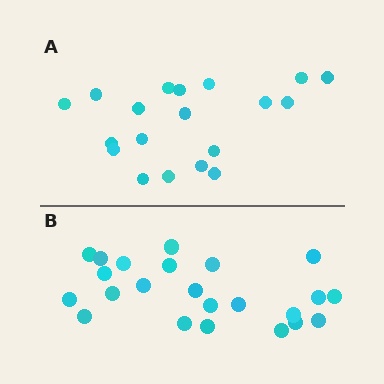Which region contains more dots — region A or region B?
Region B (the bottom region) has more dots.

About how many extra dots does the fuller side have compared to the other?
Region B has about 4 more dots than region A.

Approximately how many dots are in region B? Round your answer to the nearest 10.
About 20 dots. (The exact count is 23, which rounds to 20.)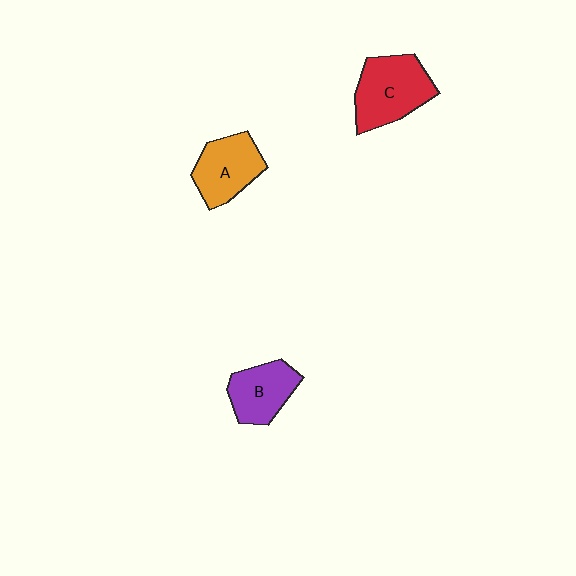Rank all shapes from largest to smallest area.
From largest to smallest: C (red), A (orange), B (purple).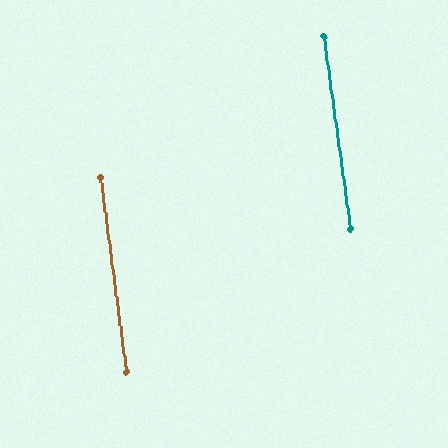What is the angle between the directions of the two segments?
Approximately 0 degrees.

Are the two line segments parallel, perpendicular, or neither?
Parallel — their directions differ by only 0.2°.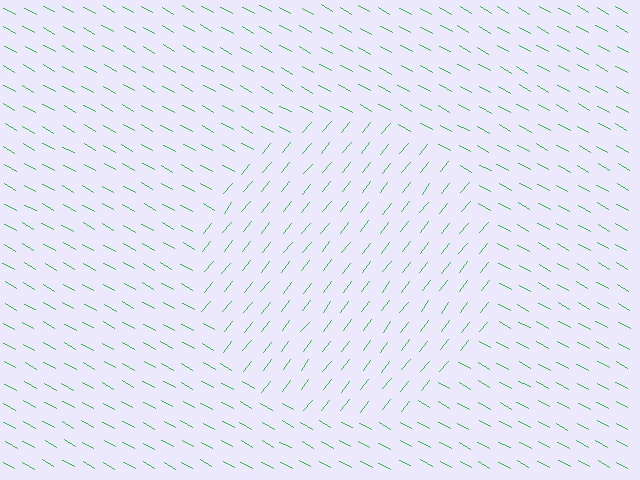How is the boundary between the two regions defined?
The boundary is defined purely by a change in line orientation (approximately 81 degrees difference). All lines are the same color and thickness.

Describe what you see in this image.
The image is filled with small green line segments. A circle region in the image has lines oriented differently from the surrounding lines, creating a visible texture boundary.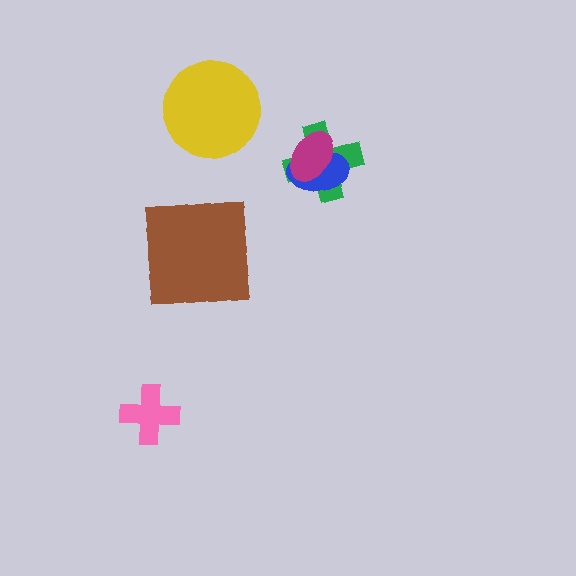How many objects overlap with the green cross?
2 objects overlap with the green cross.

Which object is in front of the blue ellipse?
The magenta ellipse is in front of the blue ellipse.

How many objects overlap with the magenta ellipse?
2 objects overlap with the magenta ellipse.